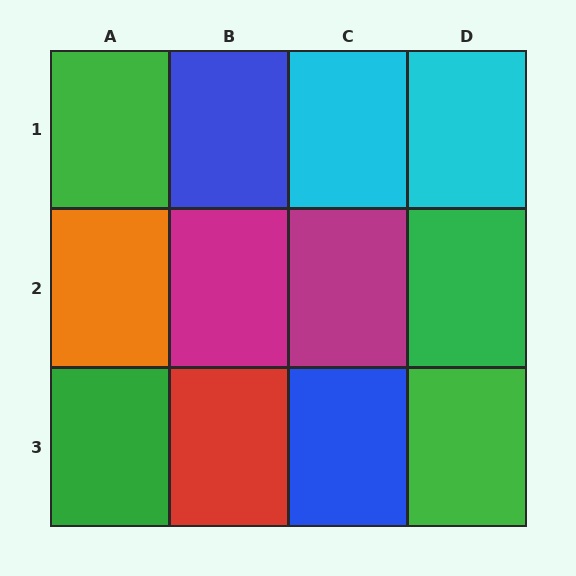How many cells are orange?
1 cell is orange.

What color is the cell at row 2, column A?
Orange.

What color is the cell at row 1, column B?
Blue.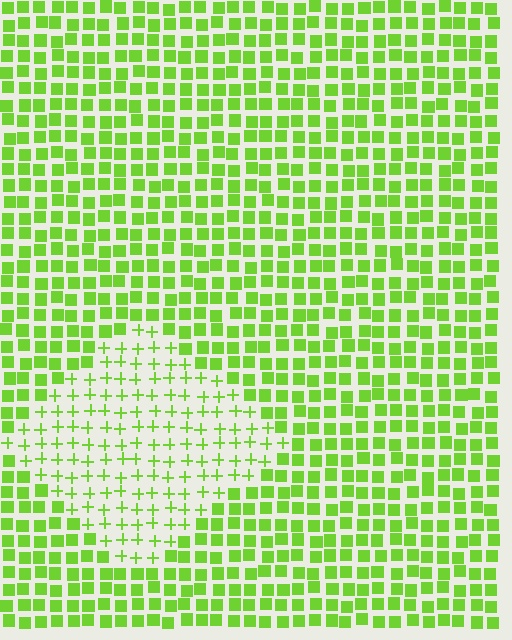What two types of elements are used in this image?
The image uses plus signs inside the diamond region and squares outside it.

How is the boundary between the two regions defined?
The boundary is defined by a change in element shape: plus signs inside vs. squares outside. All elements share the same color and spacing.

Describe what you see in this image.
The image is filled with small lime elements arranged in a uniform grid. A diamond-shaped region contains plus signs, while the surrounding area contains squares. The boundary is defined purely by the change in element shape.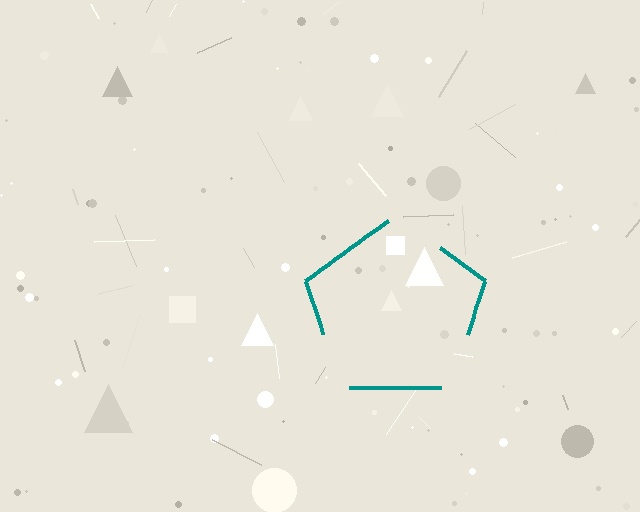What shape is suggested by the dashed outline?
The dashed outline suggests a pentagon.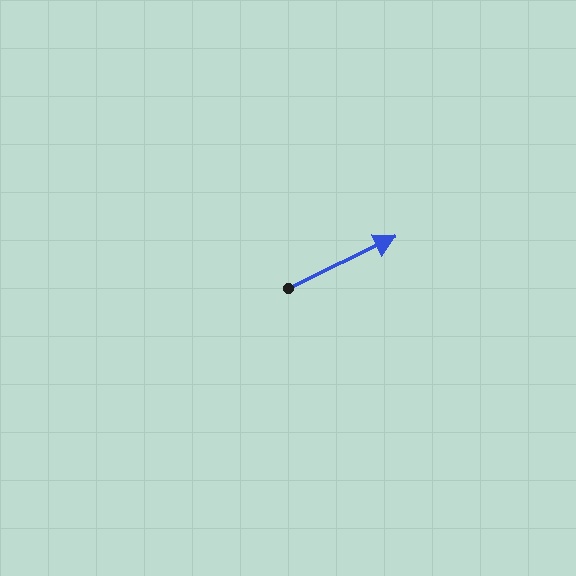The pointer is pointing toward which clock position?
Roughly 2 o'clock.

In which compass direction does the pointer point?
Northeast.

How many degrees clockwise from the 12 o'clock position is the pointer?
Approximately 64 degrees.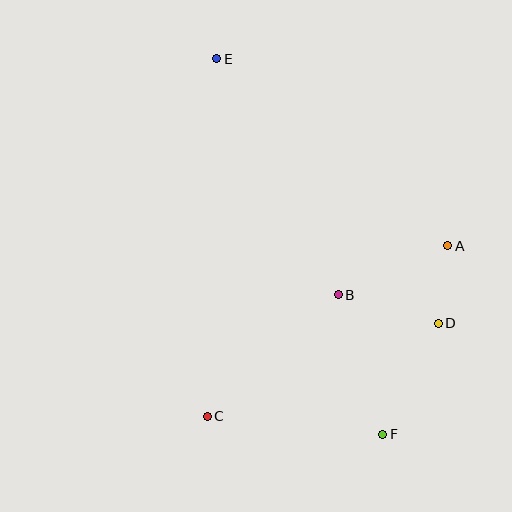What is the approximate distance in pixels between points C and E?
The distance between C and E is approximately 358 pixels.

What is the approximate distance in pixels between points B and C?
The distance between B and C is approximately 179 pixels.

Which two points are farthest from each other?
Points E and F are farthest from each other.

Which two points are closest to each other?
Points A and D are closest to each other.